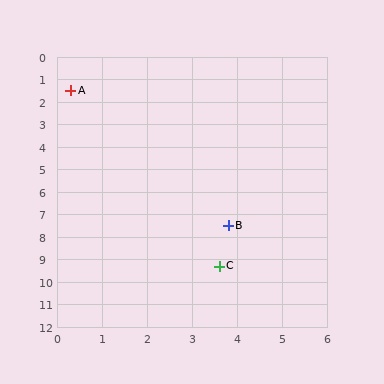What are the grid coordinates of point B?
Point B is at approximately (3.8, 7.5).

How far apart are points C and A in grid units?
Points C and A are about 8.5 grid units apart.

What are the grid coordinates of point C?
Point C is at approximately (3.6, 9.3).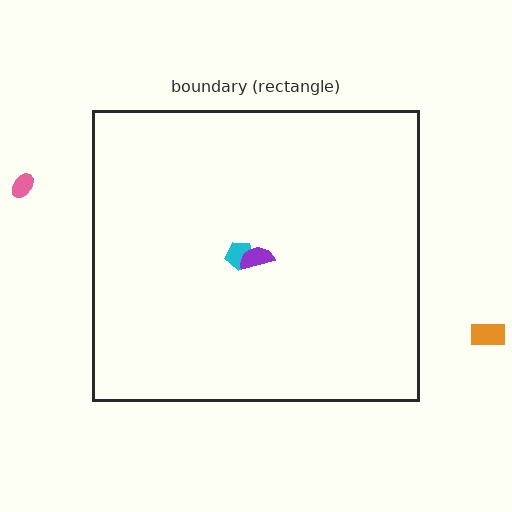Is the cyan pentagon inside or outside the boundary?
Inside.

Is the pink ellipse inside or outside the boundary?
Outside.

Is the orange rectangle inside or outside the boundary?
Outside.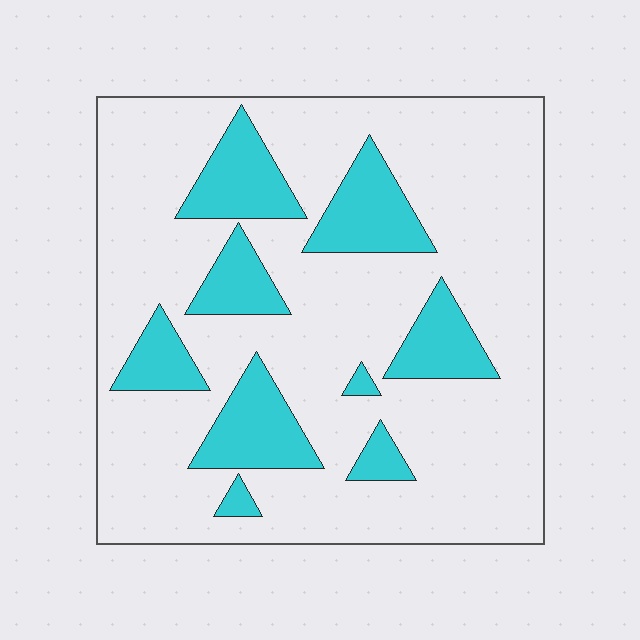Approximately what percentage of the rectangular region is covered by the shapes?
Approximately 20%.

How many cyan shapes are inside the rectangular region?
9.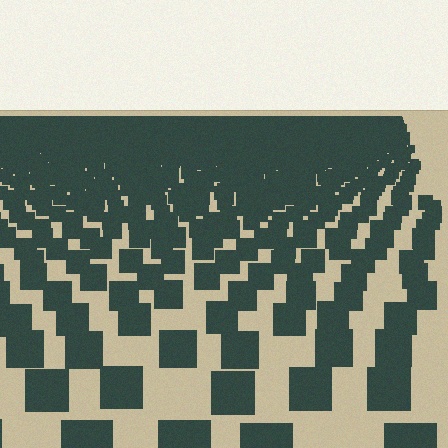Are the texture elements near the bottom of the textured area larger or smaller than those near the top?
Larger. Near the bottom, elements are closer to the viewer and appear at a bigger on-screen size.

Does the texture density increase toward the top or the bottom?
Density increases toward the top.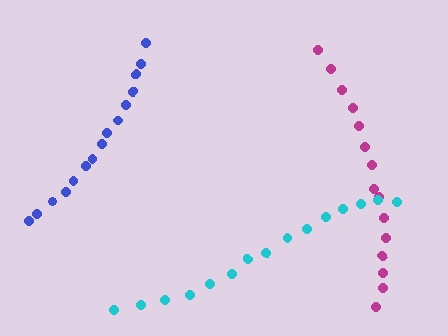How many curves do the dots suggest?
There are 3 distinct paths.